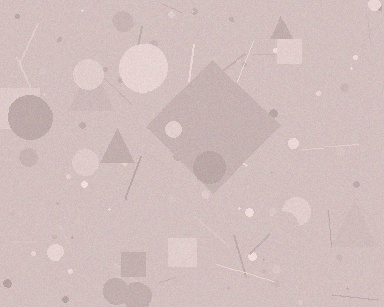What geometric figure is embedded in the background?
A diamond is embedded in the background.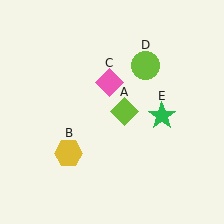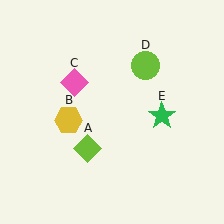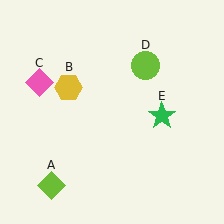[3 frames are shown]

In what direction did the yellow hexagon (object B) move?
The yellow hexagon (object B) moved up.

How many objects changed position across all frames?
3 objects changed position: lime diamond (object A), yellow hexagon (object B), pink diamond (object C).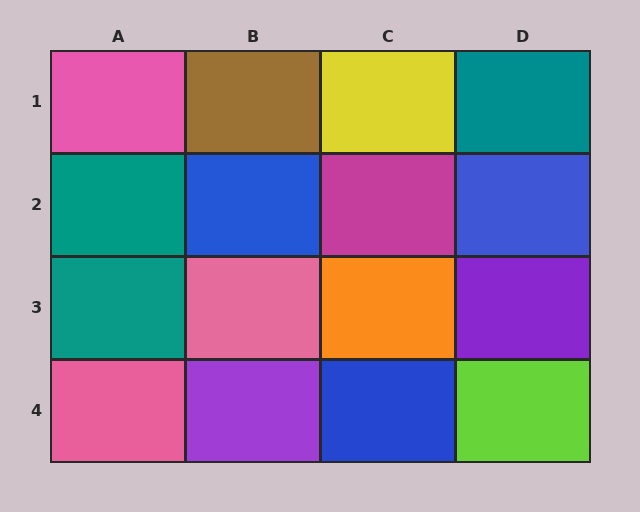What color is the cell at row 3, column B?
Pink.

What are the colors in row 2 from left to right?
Teal, blue, magenta, blue.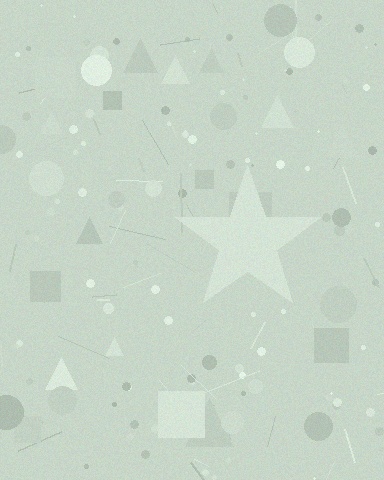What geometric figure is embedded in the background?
A star is embedded in the background.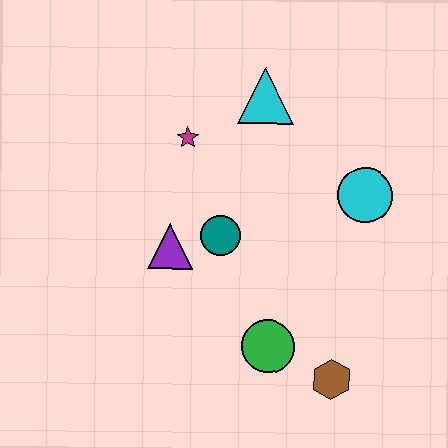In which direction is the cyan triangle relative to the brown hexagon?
The cyan triangle is above the brown hexagon.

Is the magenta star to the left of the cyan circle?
Yes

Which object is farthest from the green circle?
The cyan triangle is farthest from the green circle.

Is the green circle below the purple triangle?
Yes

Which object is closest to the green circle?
The brown hexagon is closest to the green circle.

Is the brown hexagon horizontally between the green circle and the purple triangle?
No